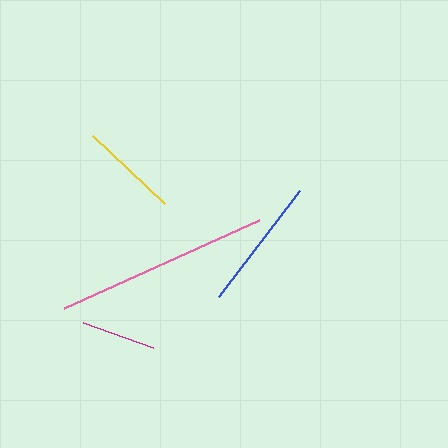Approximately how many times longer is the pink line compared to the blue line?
The pink line is approximately 1.6 times the length of the blue line.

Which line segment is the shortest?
The magenta line is the shortest at approximately 74 pixels.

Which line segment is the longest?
The pink line is the longest at approximately 214 pixels.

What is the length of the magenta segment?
The magenta segment is approximately 74 pixels long.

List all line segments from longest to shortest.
From longest to shortest: pink, blue, yellow, magenta.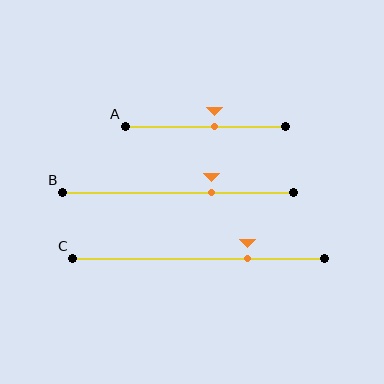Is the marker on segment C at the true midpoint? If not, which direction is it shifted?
No, the marker on segment C is shifted to the right by about 20% of the segment length.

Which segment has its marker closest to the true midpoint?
Segment A has its marker closest to the true midpoint.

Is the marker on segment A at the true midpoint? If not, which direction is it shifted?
No, the marker on segment A is shifted to the right by about 6% of the segment length.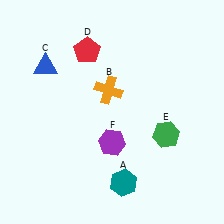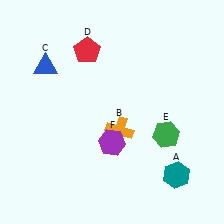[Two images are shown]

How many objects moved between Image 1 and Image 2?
2 objects moved between the two images.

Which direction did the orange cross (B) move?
The orange cross (B) moved down.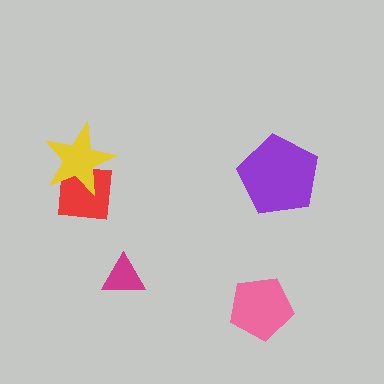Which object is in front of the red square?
The yellow star is in front of the red square.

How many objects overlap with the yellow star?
1 object overlaps with the yellow star.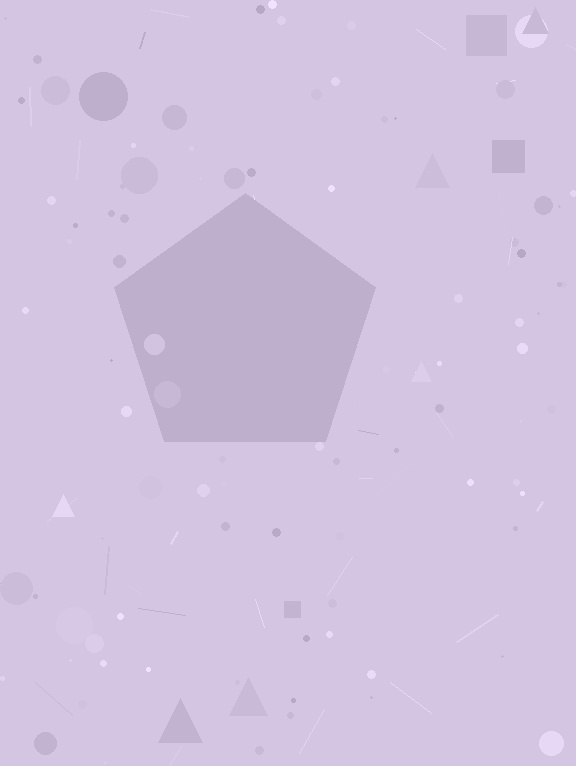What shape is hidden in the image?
A pentagon is hidden in the image.